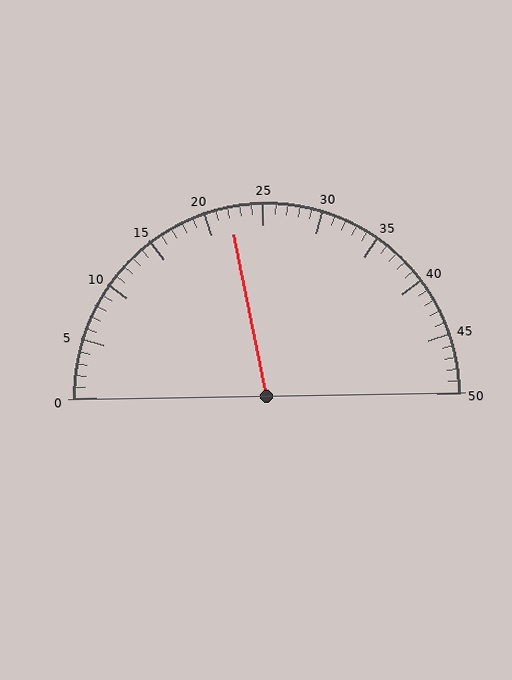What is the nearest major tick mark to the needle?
The nearest major tick mark is 20.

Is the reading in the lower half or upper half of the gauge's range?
The reading is in the lower half of the range (0 to 50).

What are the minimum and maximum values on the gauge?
The gauge ranges from 0 to 50.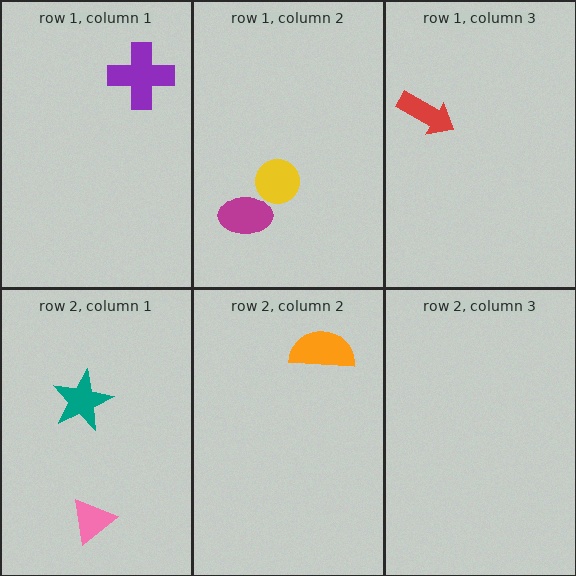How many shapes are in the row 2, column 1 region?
2.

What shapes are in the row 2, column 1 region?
The teal star, the pink triangle.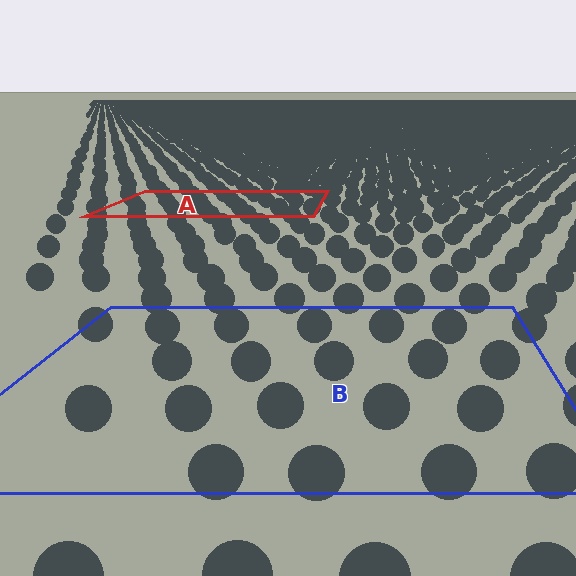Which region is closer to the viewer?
Region B is closer. The texture elements there are larger and more spread out.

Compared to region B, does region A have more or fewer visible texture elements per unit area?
Region A has more texture elements per unit area — they are packed more densely because it is farther away.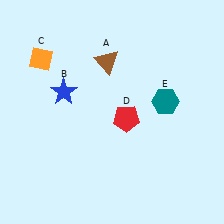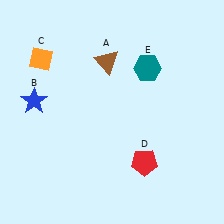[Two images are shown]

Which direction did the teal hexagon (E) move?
The teal hexagon (E) moved up.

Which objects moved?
The objects that moved are: the blue star (B), the red pentagon (D), the teal hexagon (E).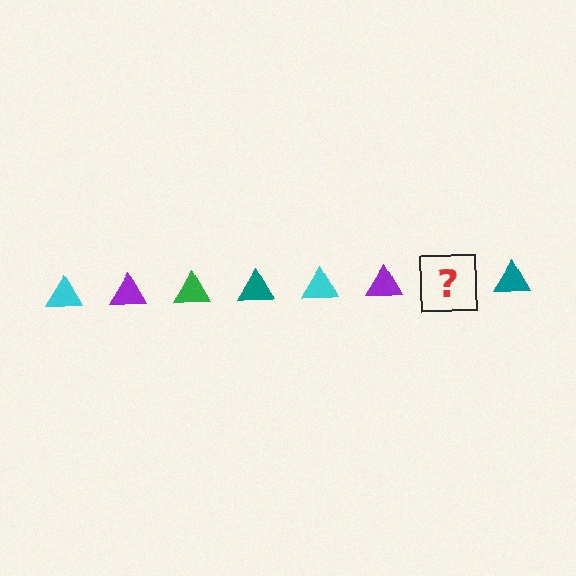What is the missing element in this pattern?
The missing element is a green triangle.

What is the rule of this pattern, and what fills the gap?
The rule is that the pattern cycles through cyan, purple, green, teal triangles. The gap should be filled with a green triangle.